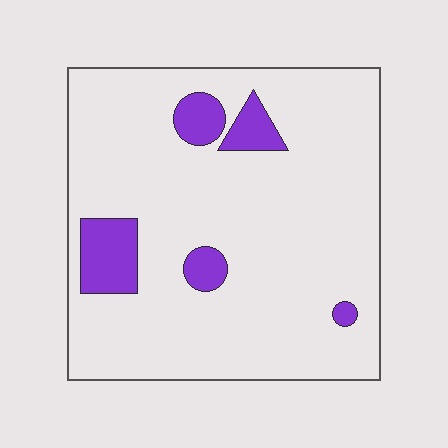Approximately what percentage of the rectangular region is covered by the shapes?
Approximately 10%.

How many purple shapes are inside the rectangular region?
5.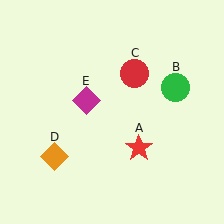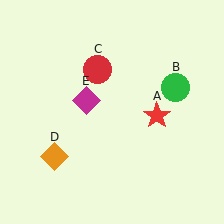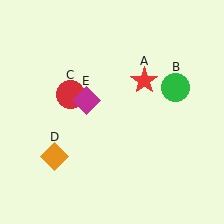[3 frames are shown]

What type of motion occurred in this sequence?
The red star (object A), red circle (object C) rotated counterclockwise around the center of the scene.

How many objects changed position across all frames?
2 objects changed position: red star (object A), red circle (object C).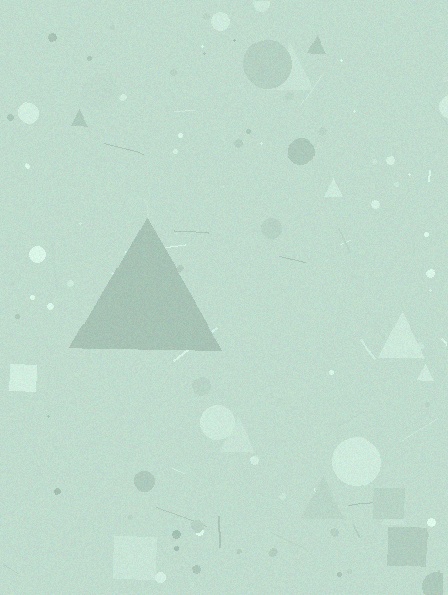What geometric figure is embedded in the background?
A triangle is embedded in the background.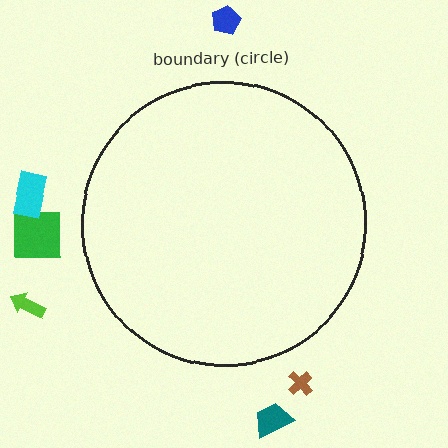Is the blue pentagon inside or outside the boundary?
Outside.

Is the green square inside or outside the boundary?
Outside.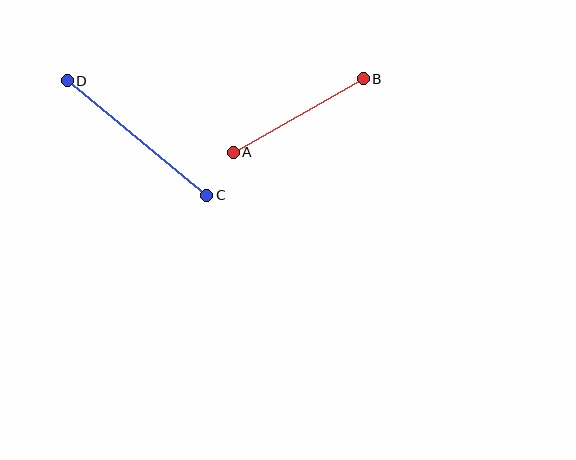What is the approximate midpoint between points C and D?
The midpoint is at approximately (137, 138) pixels.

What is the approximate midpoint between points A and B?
The midpoint is at approximately (298, 116) pixels.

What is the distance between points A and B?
The distance is approximately 149 pixels.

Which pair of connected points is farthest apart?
Points C and D are farthest apart.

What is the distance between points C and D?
The distance is approximately 180 pixels.